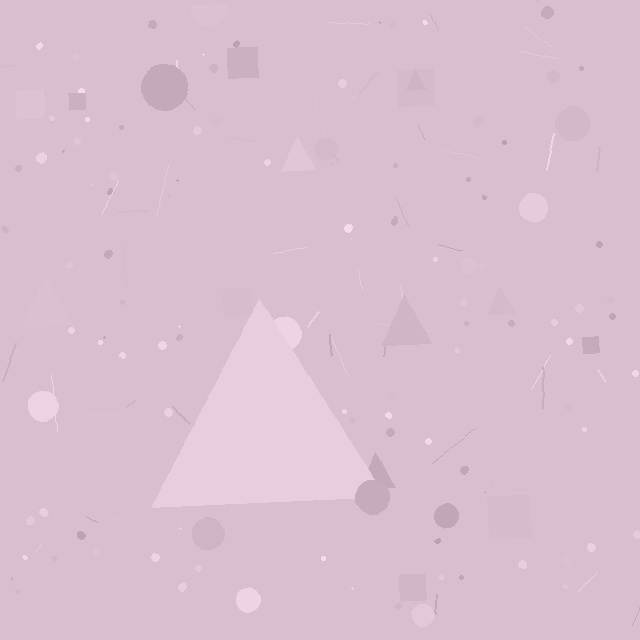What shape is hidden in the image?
A triangle is hidden in the image.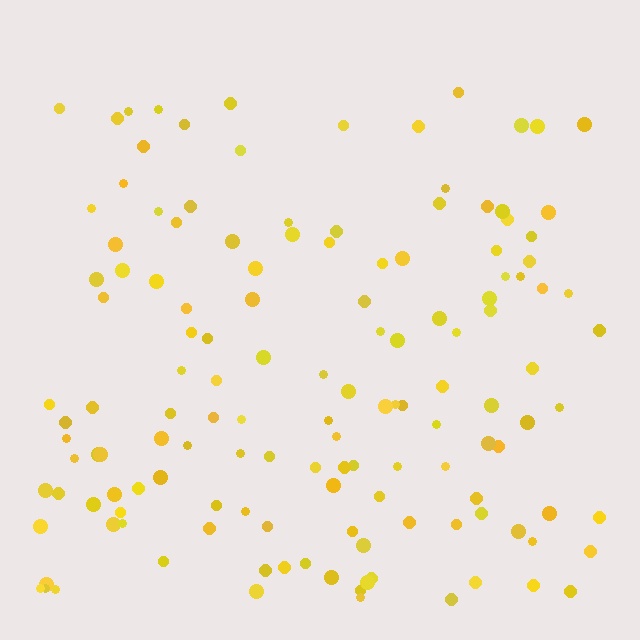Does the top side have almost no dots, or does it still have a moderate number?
Still a moderate number, just noticeably fewer than the bottom.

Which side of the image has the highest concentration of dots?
The bottom.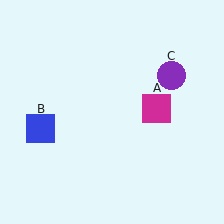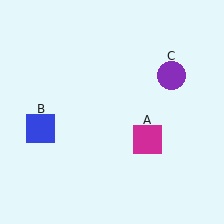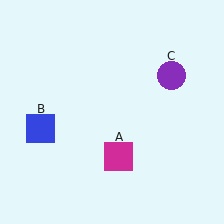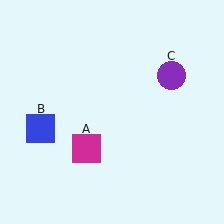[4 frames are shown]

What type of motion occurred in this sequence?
The magenta square (object A) rotated clockwise around the center of the scene.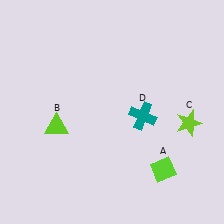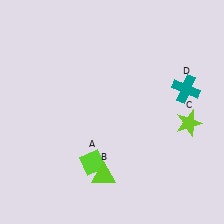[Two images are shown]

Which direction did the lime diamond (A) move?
The lime diamond (A) moved left.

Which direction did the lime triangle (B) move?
The lime triangle (B) moved down.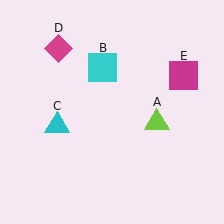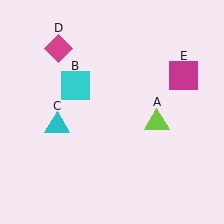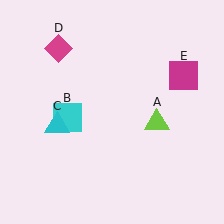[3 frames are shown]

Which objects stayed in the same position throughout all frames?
Lime triangle (object A) and cyan triangle (object C) and magenta diamond (object D) and magenta square (object E) remained stationary.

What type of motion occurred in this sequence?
The cyan square (object B) rotated counterclockwise around the center of the scene.